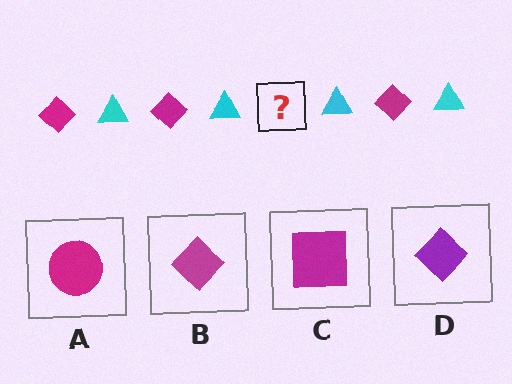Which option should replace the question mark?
Option B.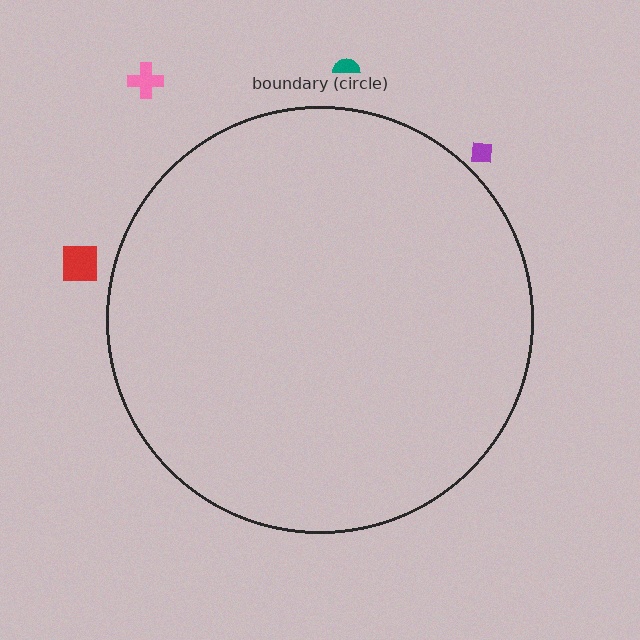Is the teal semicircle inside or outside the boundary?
Outside.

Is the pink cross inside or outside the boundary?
Outside.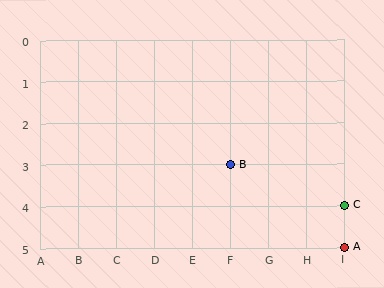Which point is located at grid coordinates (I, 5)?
Point A is at (I, 5).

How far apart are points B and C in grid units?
Points B and C are 3 columns and 1 row apart (about 3.2 grid units diagonally).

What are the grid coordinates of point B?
Point B is at grid coordinates (F, 3).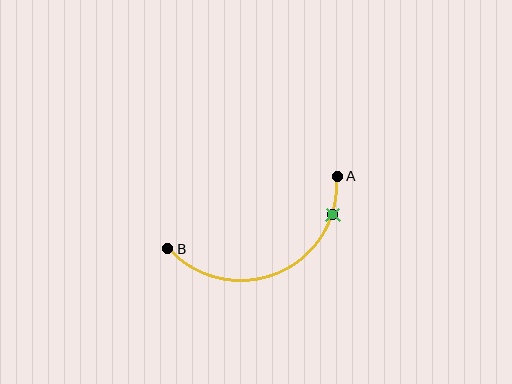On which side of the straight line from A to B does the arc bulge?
The arc bulges below the straight line connecting A and B.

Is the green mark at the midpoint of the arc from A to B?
No. The green mark lies on the arc but is closer to endpoint A. The arc midpoint would be at the point on the curve equidistant along the arc from both A and B.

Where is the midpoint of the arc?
The arc midpoint is the point on the curve farthest from the straight line joining A and B. It sits below that line.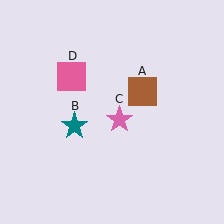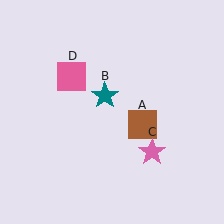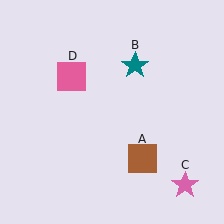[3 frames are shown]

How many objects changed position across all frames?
3 objects changed position: brown square (object A), teal star (object B), pink star (object C).